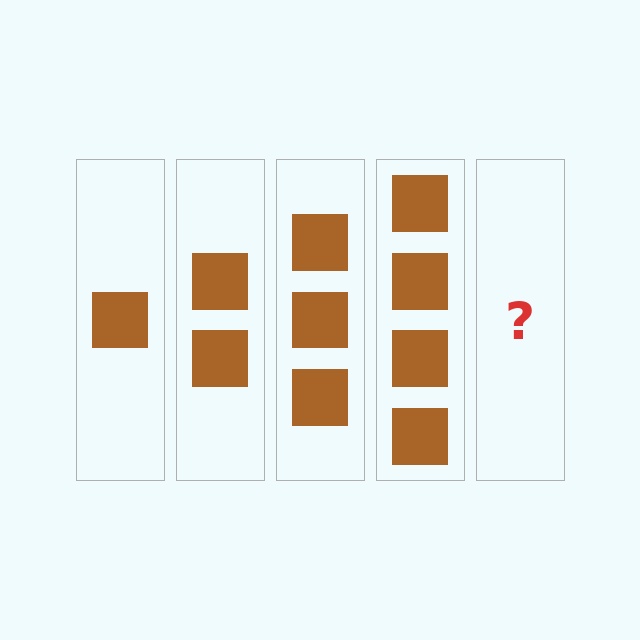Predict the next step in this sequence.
The next step is 5 squares.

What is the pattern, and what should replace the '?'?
The pattern is that each step adds one more square. The '?' should be 5 squares.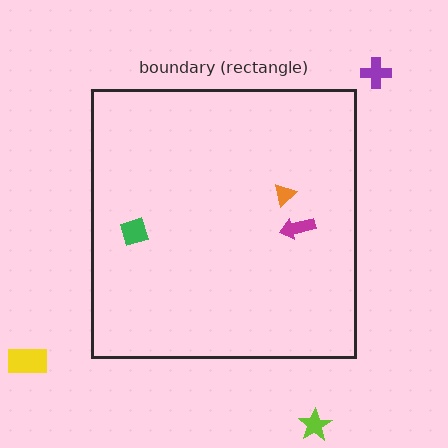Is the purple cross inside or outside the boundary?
Outside.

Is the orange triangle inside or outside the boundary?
Inside.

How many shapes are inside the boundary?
3 inside, 3 outside.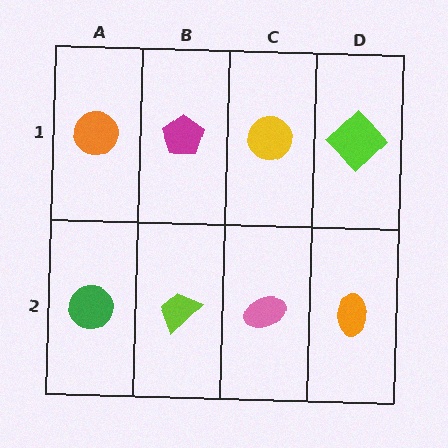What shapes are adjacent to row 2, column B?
A magenta pentagon (row 1, column B), a green circle (row 2, column A), a pink ellipse (row 2, column C).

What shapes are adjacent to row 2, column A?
An orange circle (row 1, column A), a lime trapezoid (row 2, column B).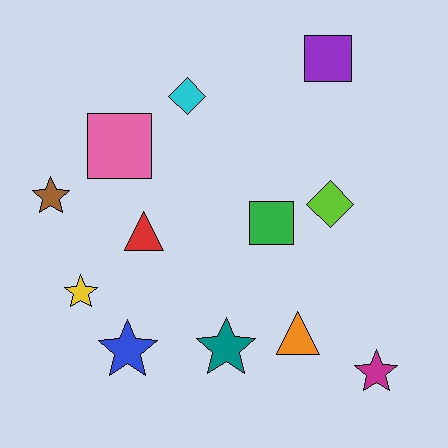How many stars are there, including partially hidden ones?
There are 5 stars.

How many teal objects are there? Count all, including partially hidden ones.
There is 1 teal object.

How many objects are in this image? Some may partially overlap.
There are 12 objects.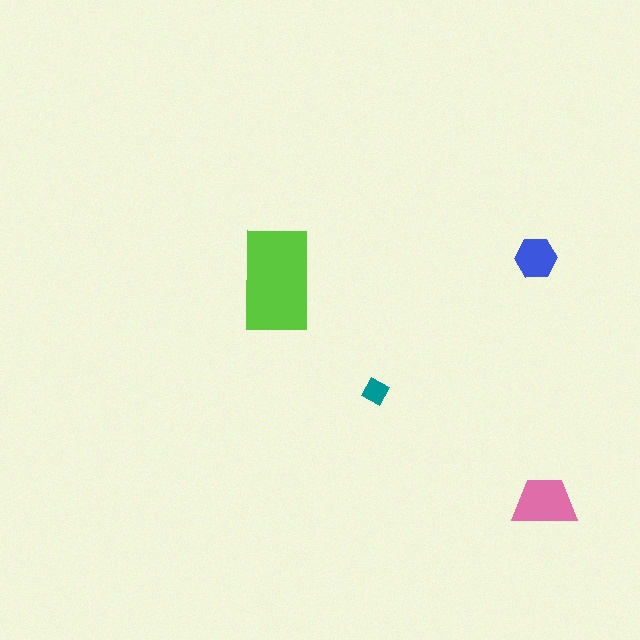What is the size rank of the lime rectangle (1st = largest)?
1st.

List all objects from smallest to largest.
The teal diamond, the blue hexagon, the pink trapezoid, the lime rectangle.